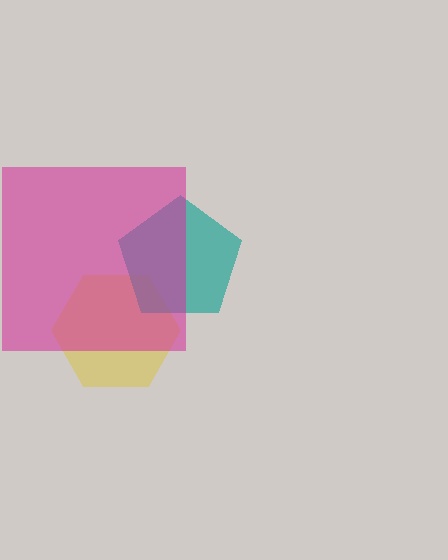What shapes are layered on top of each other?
The layered shapes are: a yellow hexagon, a teal pentagon, a magenta square.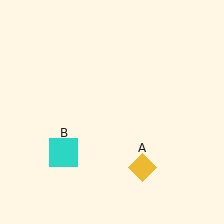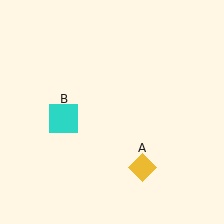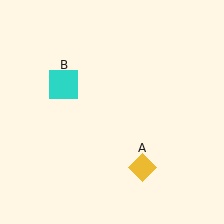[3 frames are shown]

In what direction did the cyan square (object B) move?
The cyan square (object B) moved up.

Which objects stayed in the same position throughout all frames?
Yellow diamond (object A) remained stationary.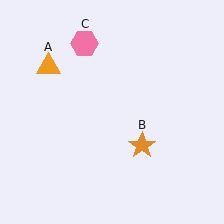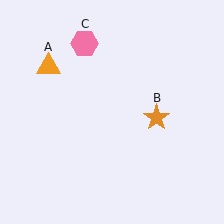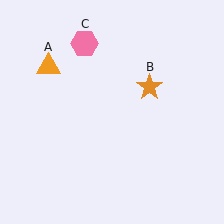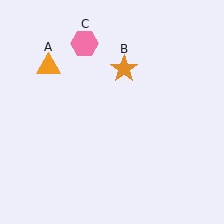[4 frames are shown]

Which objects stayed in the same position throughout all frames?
Orange triangle (object A) and pink hexagon (object C) remained stationary.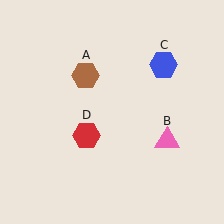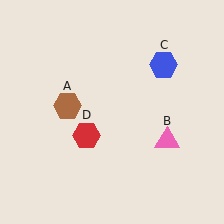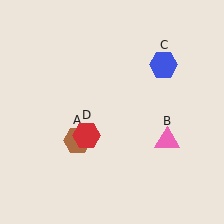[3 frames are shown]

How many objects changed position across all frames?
1 object changed position: brown hexagon (object A).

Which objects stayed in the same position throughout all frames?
Pink triangle (object B) and blue hexagon (object C) and red hexagon (object D) remained stationary.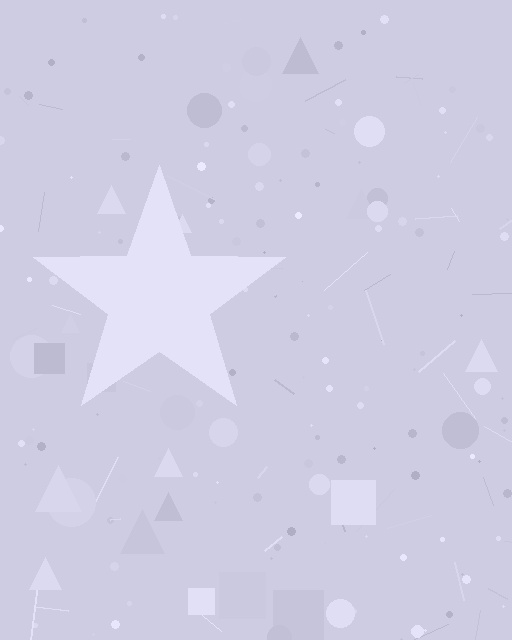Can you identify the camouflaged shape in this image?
The camouflaged shape is a star.